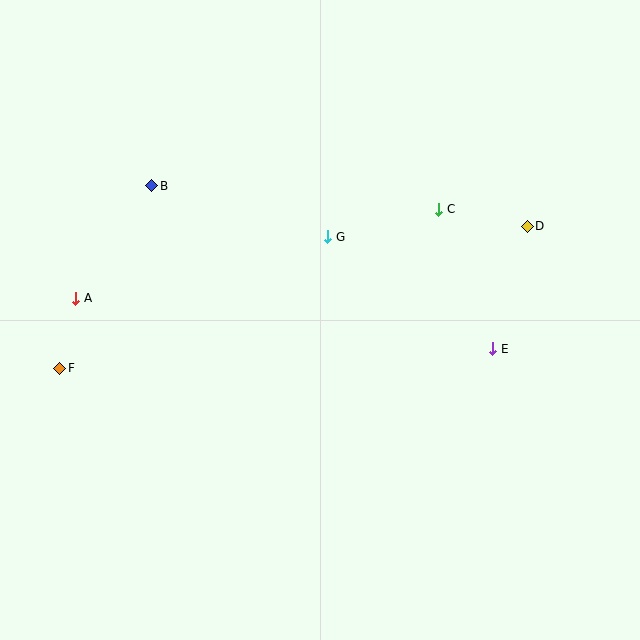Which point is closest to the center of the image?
Point G at (328, 237) is closest to the center.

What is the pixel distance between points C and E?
The distance between C and E is 149 pixels.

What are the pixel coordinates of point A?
Point A is at (76, 298).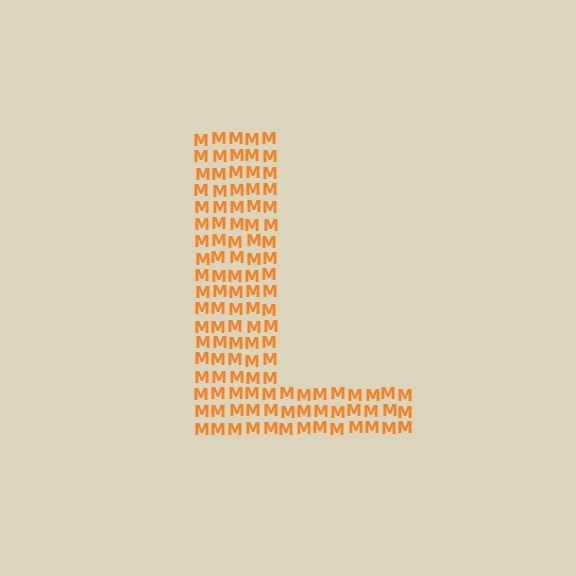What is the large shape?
The large shape is the letter L.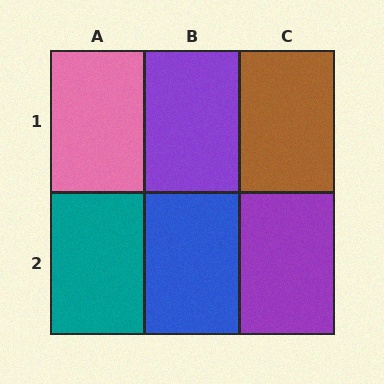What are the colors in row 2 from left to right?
Teal, blue, purple.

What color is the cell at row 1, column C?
Brown.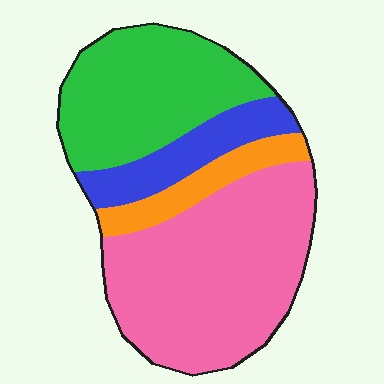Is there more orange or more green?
Green.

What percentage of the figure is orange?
Orange takes up less than a sixth of the figure.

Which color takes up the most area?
Pink, at roughly 45%.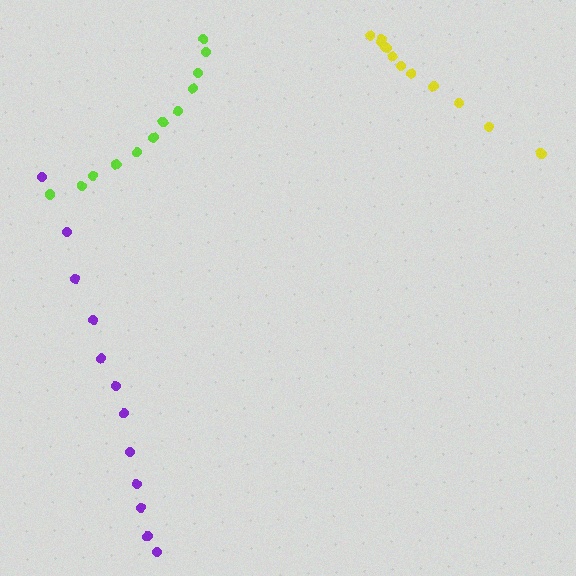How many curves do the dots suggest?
There are 3 distinct paths.